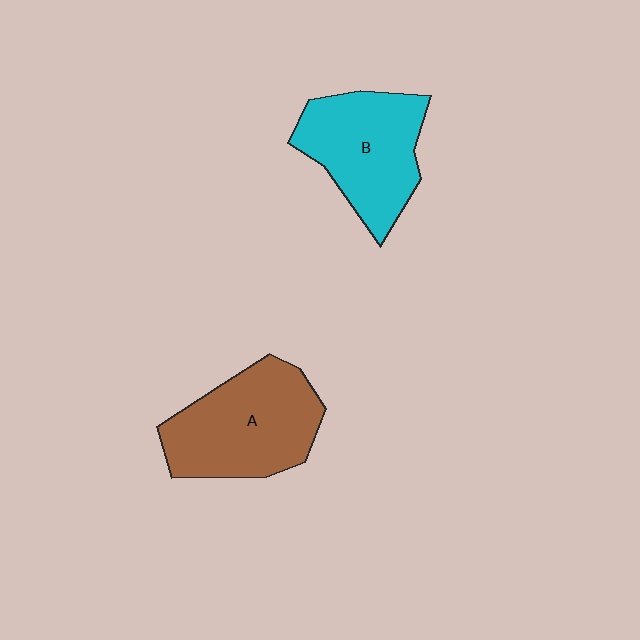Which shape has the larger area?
Shape A (brown).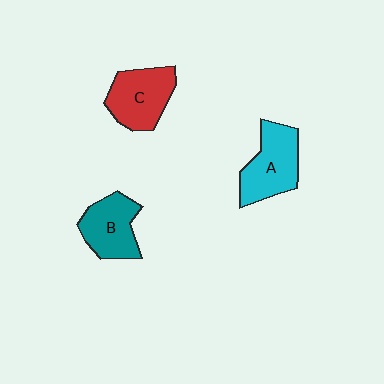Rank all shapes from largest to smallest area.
From largest to smallest: A (cyan), C (red), B (teal).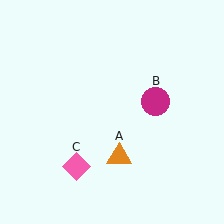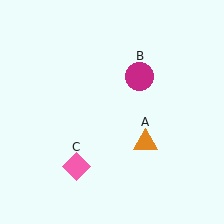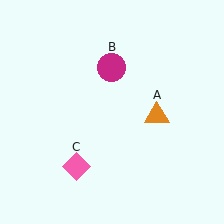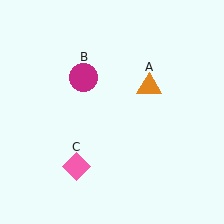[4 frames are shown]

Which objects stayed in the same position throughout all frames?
Pink diamond (object C) remained stationary.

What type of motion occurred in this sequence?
The orange triangle (object A), magenta circle (object B) rotated counterclockwise around the center of the scene.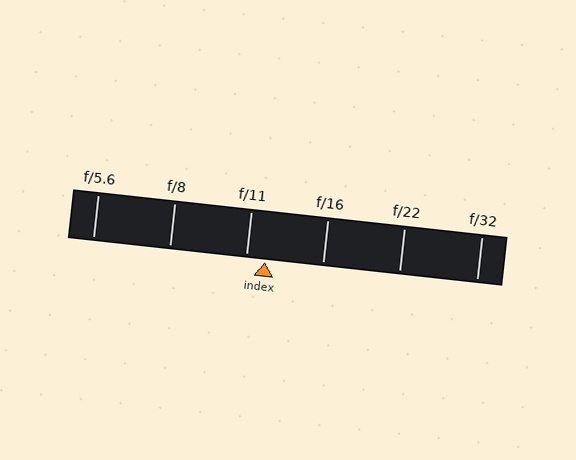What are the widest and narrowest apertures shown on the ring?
The widest aperture shown is f/5.6 and the narrowest is f/32.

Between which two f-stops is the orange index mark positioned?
The index mark is between f/11 and f/16.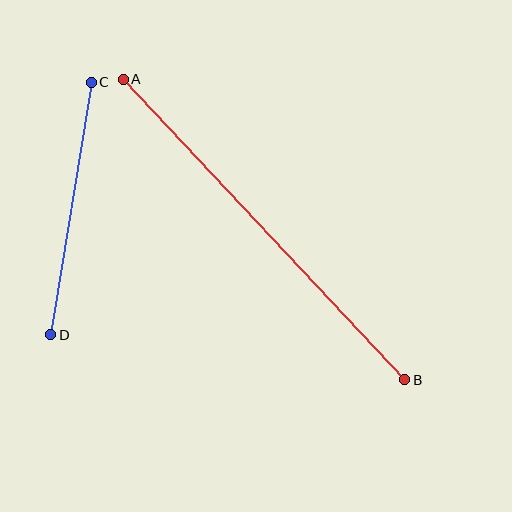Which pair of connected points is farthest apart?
Points A and B are farthest apart.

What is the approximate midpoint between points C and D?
The midpoint is at approximately (71, 209) pixels.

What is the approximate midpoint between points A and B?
The midpoint is at approximately (264, 229) pixels.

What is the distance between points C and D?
The distance is approximately 256 pixels.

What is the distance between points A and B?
The distance is approximately 412 pixels.